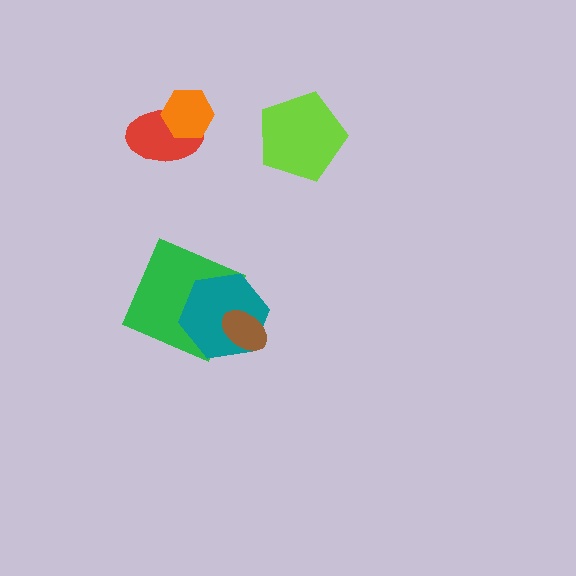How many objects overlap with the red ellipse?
1 object overlaps with the red ellipse.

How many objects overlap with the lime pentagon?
0 objects overlap with the lime pentagon.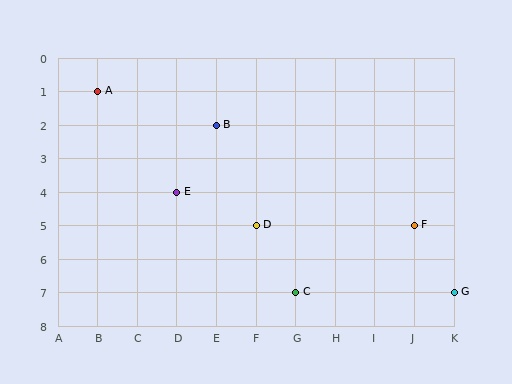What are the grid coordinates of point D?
Point D is at grid coordinates (F, 5).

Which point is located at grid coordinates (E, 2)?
Point B is at (E, 2).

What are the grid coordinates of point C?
Point C is at grid coordinates (G, 7).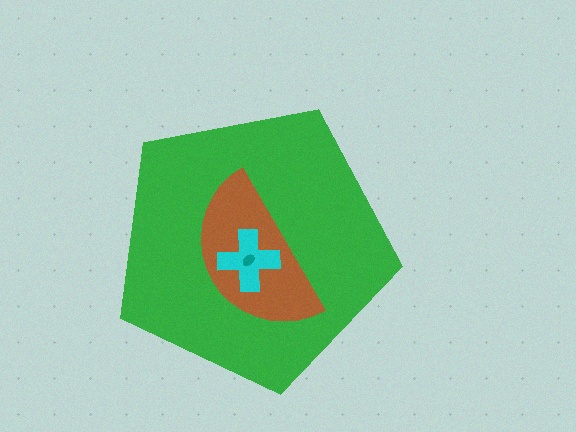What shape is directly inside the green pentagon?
The brown semicircle.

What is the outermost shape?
The green pentagon.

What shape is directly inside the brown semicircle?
The cyan cross.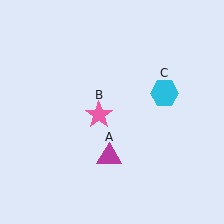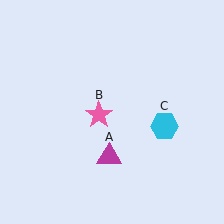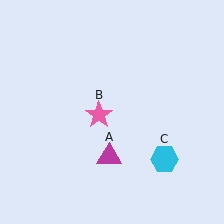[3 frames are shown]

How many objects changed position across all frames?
1 object changed position: cyan hexagon (object C).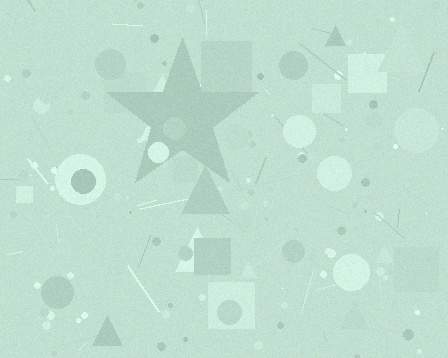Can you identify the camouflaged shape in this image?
The camouflaged shape is a star.